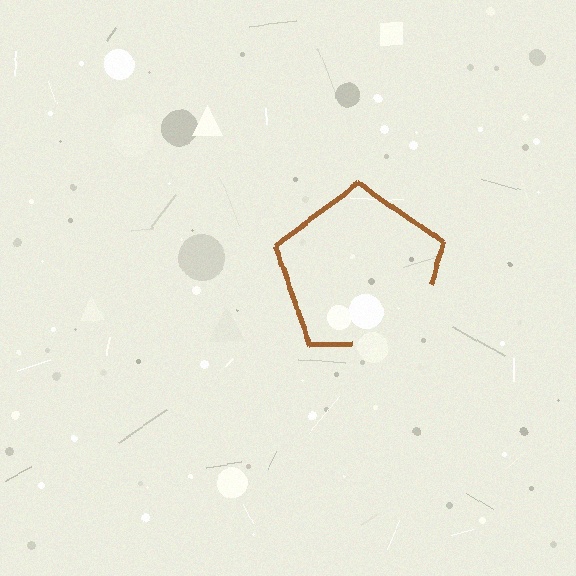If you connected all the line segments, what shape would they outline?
They would outline a pentagon.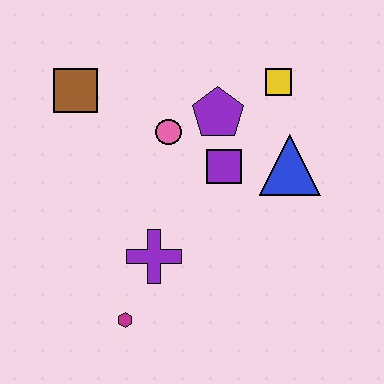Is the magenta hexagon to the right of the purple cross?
No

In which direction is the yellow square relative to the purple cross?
The yellow square is above the purple cross.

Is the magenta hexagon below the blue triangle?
Yes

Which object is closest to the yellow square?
The purple pentagon is closest to the yellow square.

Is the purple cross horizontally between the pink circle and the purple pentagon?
No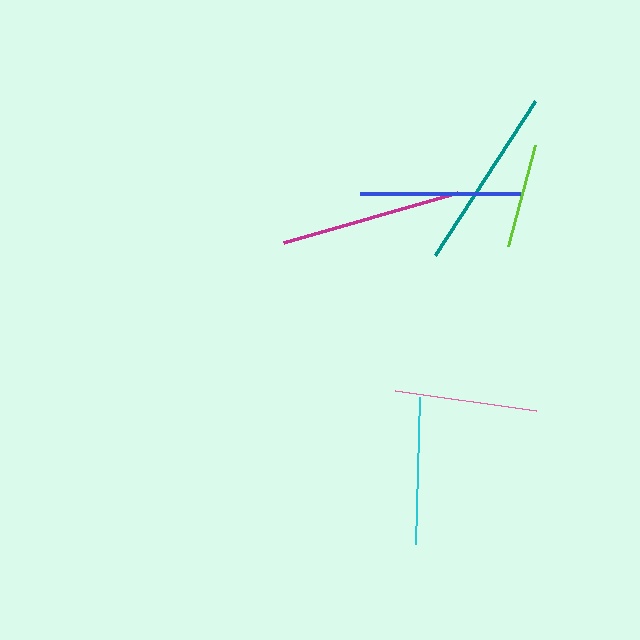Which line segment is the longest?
The teal line is the longest at approximately 184 pixels.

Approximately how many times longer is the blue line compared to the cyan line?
The blue line is approximately 1.1 times the length of the cyan line.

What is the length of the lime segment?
The lime segment is approximately 105 pixels long.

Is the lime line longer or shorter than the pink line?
The pink line is longer than the lime line.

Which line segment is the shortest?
The lime line is the shortest at approximately 105 pixels.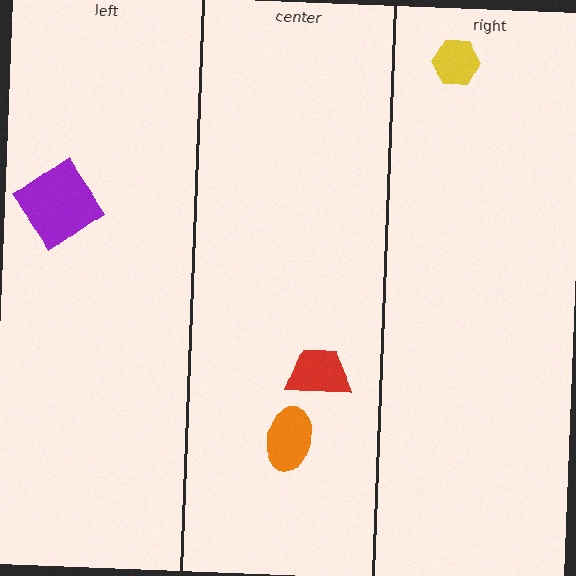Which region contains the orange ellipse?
The center region.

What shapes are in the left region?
The purple diamond.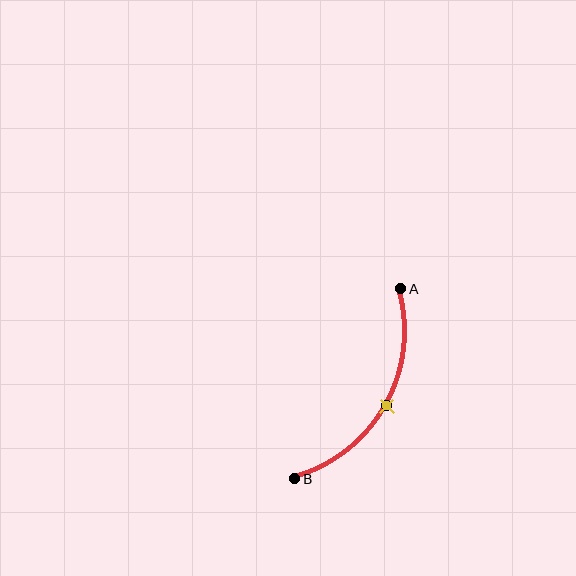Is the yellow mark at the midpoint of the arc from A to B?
Yes. The yellow mark lies on the arc at equal arc-length from both A and B — it is the arc midpoint.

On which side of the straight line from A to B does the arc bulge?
The arc bulges to the right of the straight line connecting A and B.